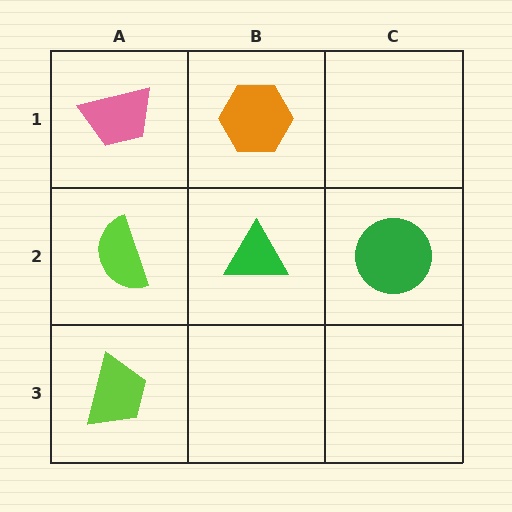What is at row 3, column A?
A lime trapezoid.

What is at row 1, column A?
A pink trapezoid.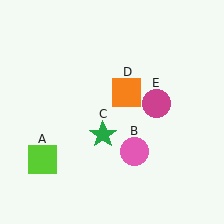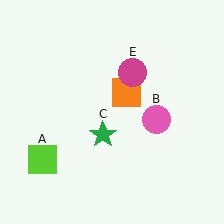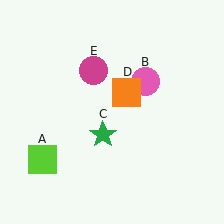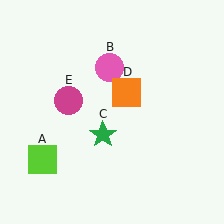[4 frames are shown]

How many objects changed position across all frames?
2 objects changed position: pink circle (object B), magenta circle (object E).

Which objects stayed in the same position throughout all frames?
Lime square (object A) and green star (object C) and orange square (object D) remained stationary.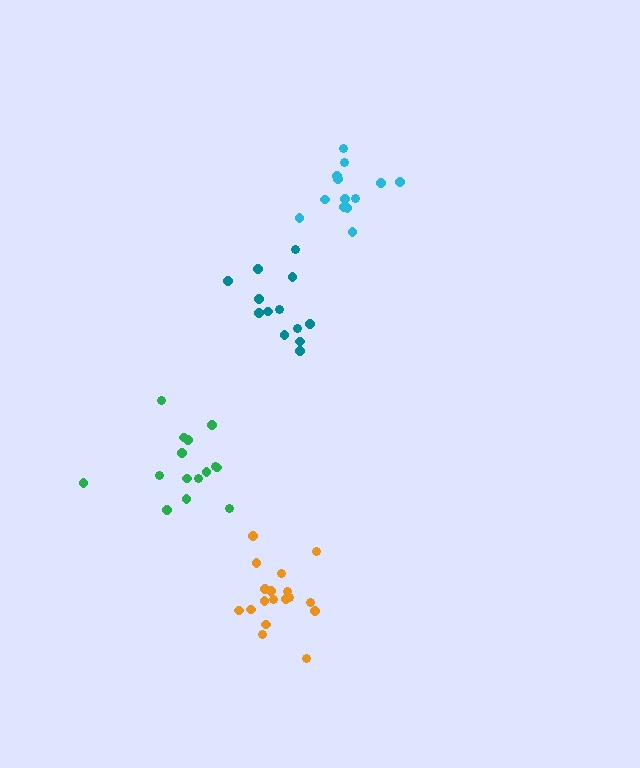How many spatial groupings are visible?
There are 4 spatial groupings.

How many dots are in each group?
Group 1: 15 dots, Group 2: 13 dots, Group 3: 13 dots, Group 4: 18 dots (59 total).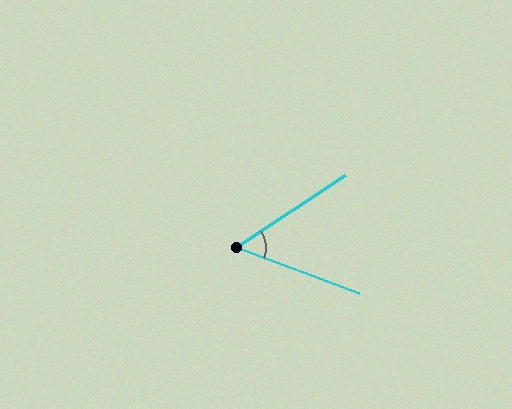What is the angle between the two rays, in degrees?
Approximately 54 degrees.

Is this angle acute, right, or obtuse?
It is acute.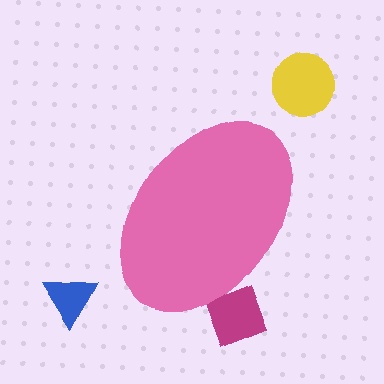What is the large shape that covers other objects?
A pink ellipse.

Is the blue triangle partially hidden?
No, the blue triangle is fully visible.